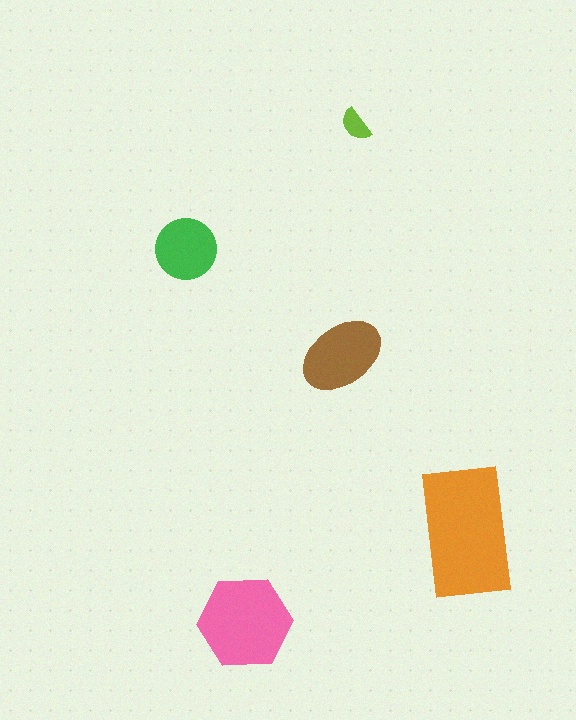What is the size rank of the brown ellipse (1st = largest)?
3rd.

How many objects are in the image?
There are 5 objects in the image.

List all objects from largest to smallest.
The orange rectangle, the pink hexagon, the brown ellipse, the green circle, the lime semicircle.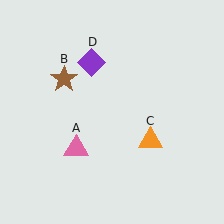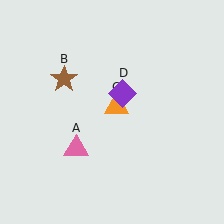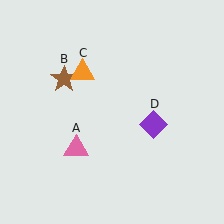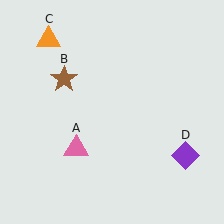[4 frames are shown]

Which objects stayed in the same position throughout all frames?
Pink triangle (object A) and brown star (object B) remained stationary.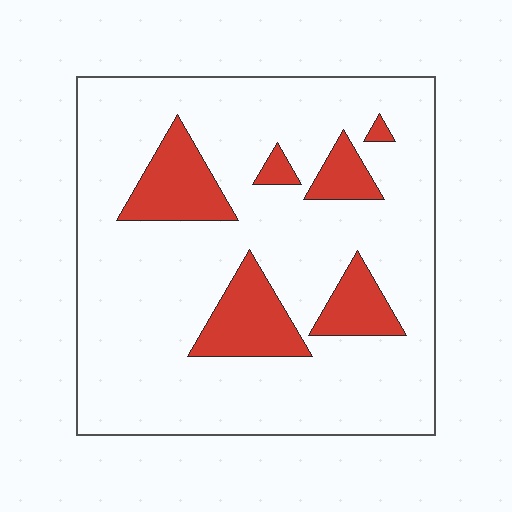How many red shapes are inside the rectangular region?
6.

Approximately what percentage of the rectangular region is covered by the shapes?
Approximately 15%.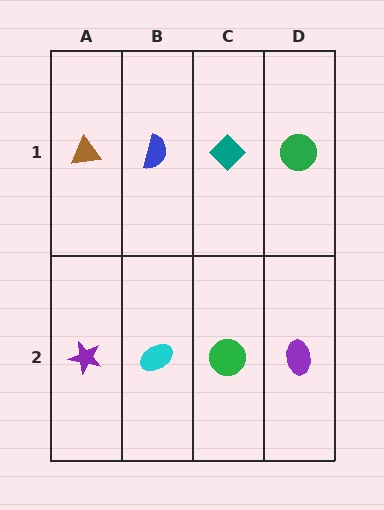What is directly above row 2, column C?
A teal diamond.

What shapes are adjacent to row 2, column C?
A teal diamond (row 1, column C), a cyan ellipse (row 2, column B), a purple ellipse (row 2, column D).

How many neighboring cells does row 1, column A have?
2.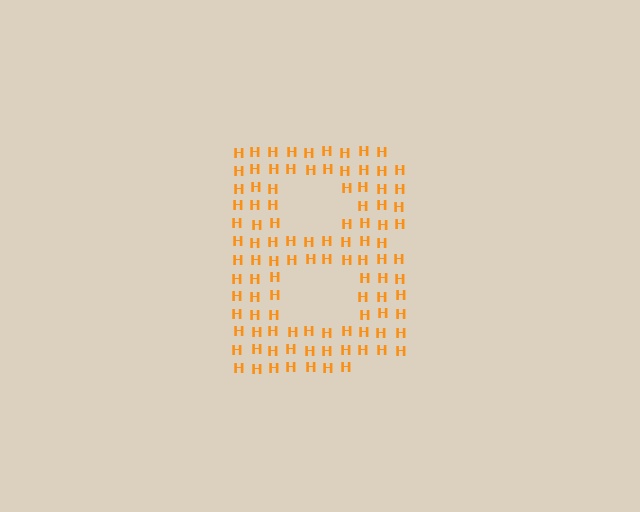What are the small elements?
The small elements are letter H's.